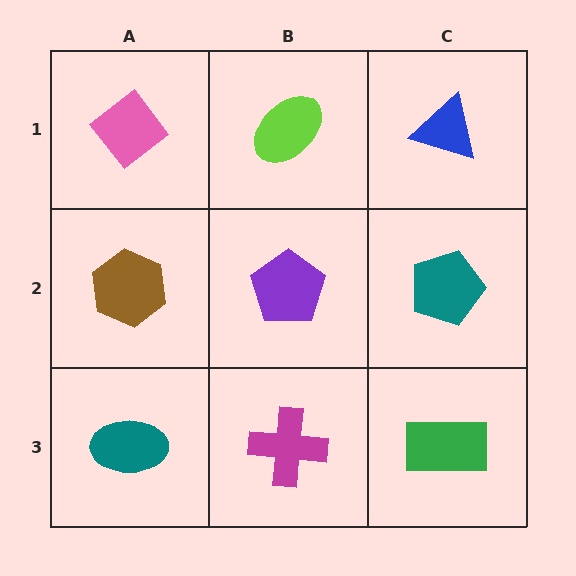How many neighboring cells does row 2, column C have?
3.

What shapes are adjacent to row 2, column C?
A blue triangle (row 1, column C), a green rectangle (row 3, column C), a purple pentagon (row 2, column B).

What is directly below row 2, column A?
A teal ellipse.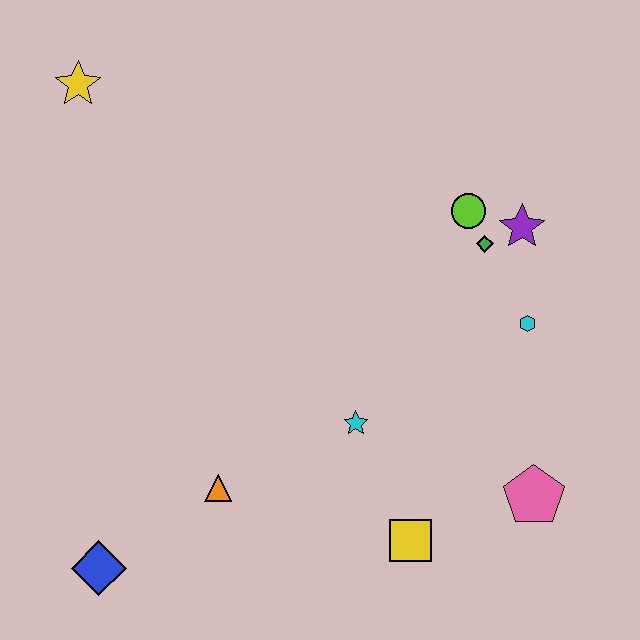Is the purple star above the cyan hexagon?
Yes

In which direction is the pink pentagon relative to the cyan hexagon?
The pink pentagon is below the cyan hexagon.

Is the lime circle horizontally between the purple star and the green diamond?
No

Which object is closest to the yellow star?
The lime circle is closest to the yellow star.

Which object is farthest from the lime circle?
The blue diamond is farthest from the lime circle.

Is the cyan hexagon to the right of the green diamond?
Yes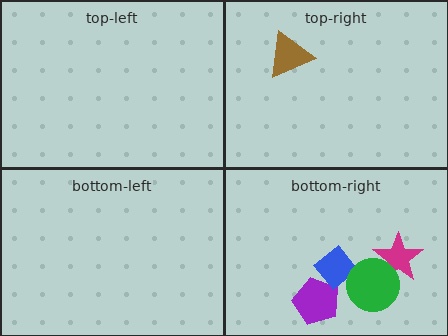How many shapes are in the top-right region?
1.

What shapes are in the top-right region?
The brown triangle.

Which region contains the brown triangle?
The top-right region.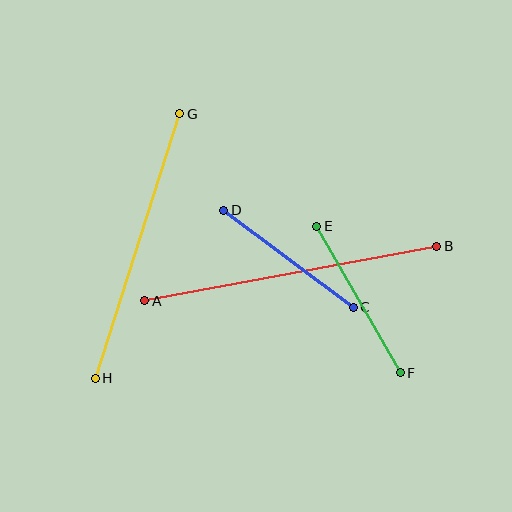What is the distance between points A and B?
The distance is approximately 297 pixels.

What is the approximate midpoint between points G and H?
The midpoint is at approximately (138, 246) pixels.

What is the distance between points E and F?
The distance is approximately 169 pixels.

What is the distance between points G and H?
The distance is approximately 277 pixels.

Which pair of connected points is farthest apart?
Points A and B are farthest apart.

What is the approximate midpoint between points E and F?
The midpoint is at approximately (358, 300) pixels.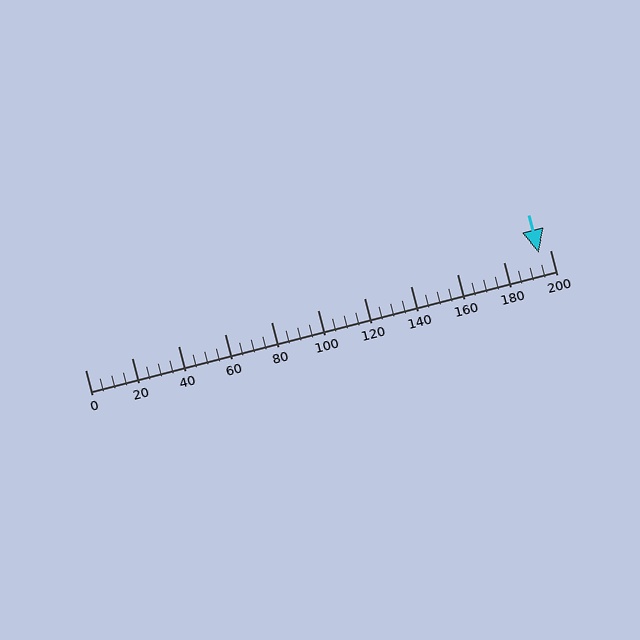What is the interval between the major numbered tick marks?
The major tick marks are spaced 20 units apart.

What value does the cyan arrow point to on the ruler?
The cyan arrow points to approximately 195.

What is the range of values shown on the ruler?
The ruler shows values from 0 to 200.